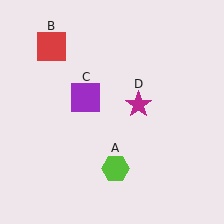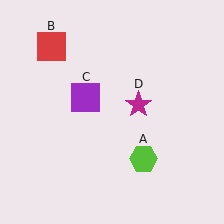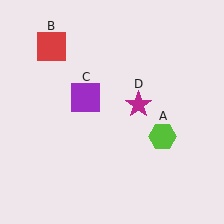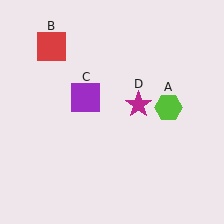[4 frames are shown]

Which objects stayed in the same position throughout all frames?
Red square (object B) and purple square (object C) and magenta star (object D) remained stationary.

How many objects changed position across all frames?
1 object changed position: lime hexagon (object A).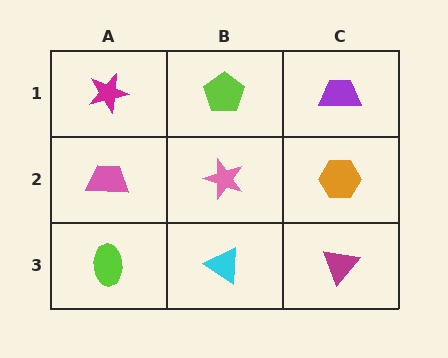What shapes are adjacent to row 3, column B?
A pink star (row 2, column B), a lime ellipse (row 3, column A), a magenta triangle (row 3, column C).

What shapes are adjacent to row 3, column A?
A pink trapezoid (row 2, column A), a cyan triangle (row 3, column B).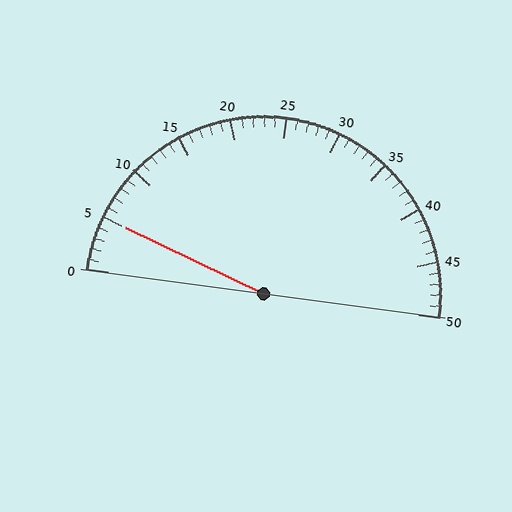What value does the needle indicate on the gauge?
The needle indicates approximately 5.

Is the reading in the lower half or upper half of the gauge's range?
The reading is in the lower half of the range (0 to 50).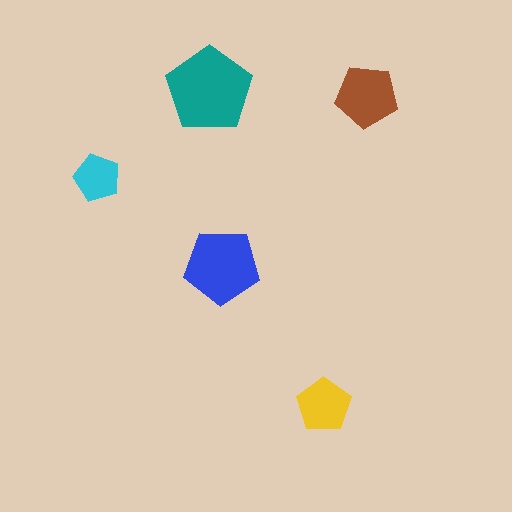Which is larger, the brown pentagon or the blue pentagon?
The blue one.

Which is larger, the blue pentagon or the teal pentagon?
The teal one.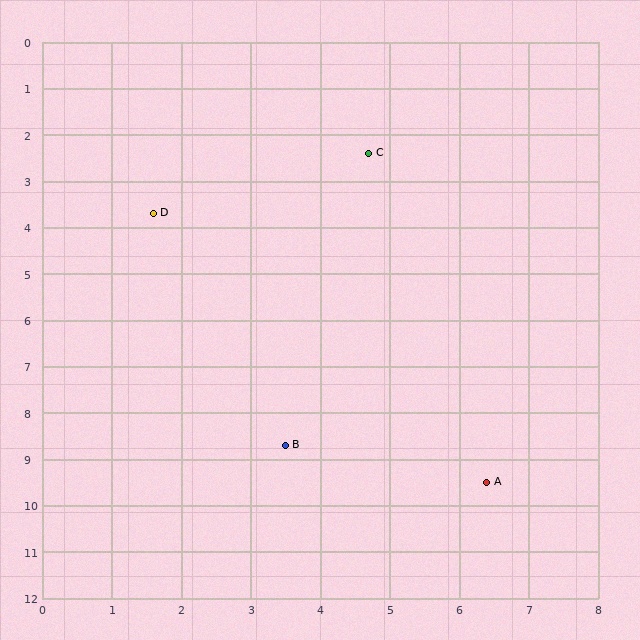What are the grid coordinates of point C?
Point C is at approximately (4.7, 2.4).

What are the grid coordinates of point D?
Point D is at approximately (1.6, 3.7).